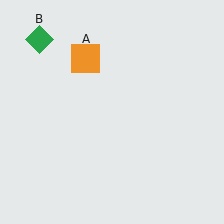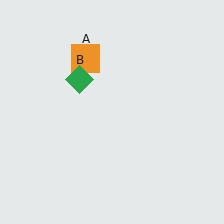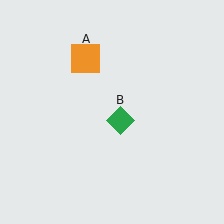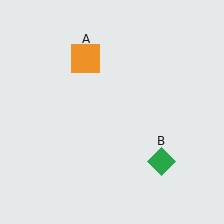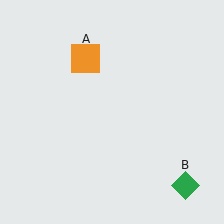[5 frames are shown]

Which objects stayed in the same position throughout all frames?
Orange square (object A) remained stationary.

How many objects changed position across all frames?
1 object changed position: green diamond (object B).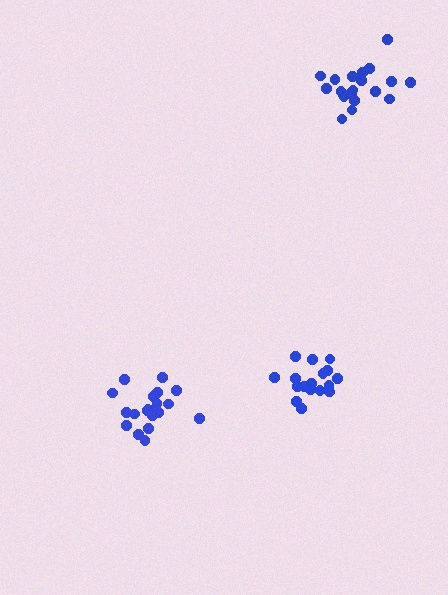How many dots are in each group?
Group 1: 20 dots, Group 2: 20 dots, Group 3: 19 dots (59 total).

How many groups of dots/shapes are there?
There are 3 groups.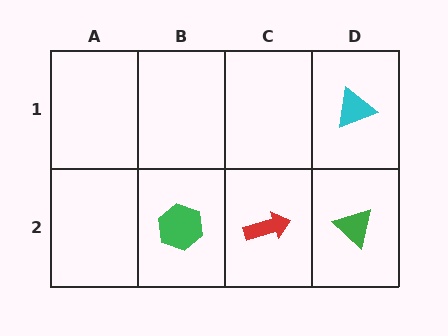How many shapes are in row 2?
3 shapes.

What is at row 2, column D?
A green triangle.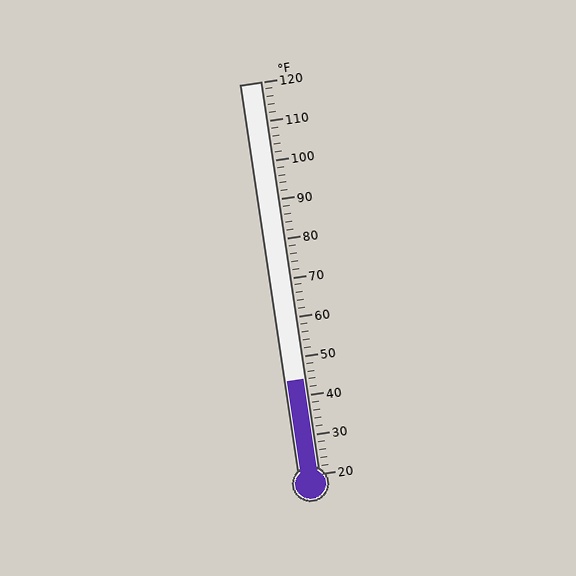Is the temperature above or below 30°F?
The temperature is above 30°F.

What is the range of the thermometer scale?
The thermometer scale ranges from 20°F to 120°F.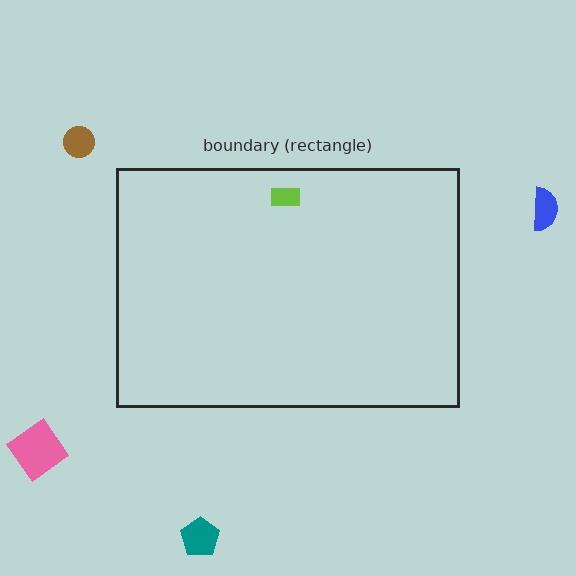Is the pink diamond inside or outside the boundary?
Outside.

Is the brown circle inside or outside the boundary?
Outside.